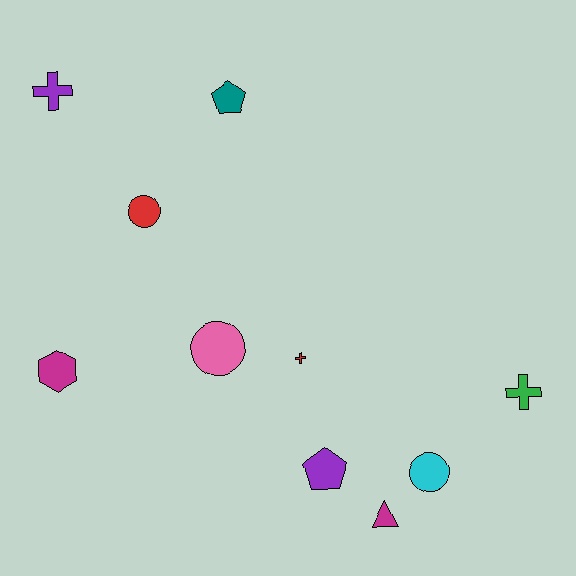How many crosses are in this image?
There are 3 crosses.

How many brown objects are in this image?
There are no brown objects.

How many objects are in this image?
There are 10 objects.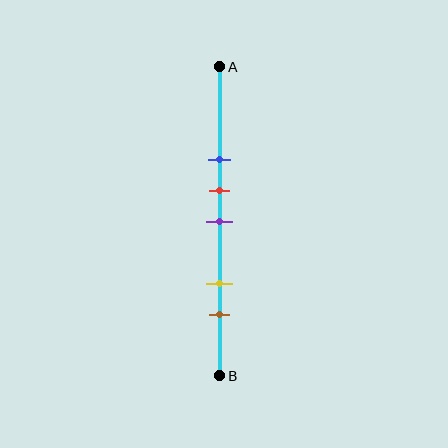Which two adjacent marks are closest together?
The red and purple marks are the closest adjacent pair.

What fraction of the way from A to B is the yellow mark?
The yellow mark is approximately 70% (0.7) of the way from A to B.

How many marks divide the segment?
There are 5 marks dividing the segment.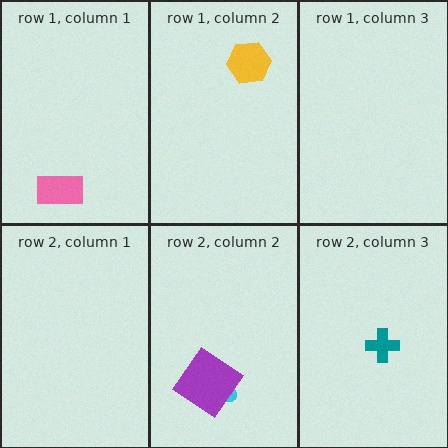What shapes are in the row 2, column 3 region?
The teal cross.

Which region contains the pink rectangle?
The row 1, column 1 region.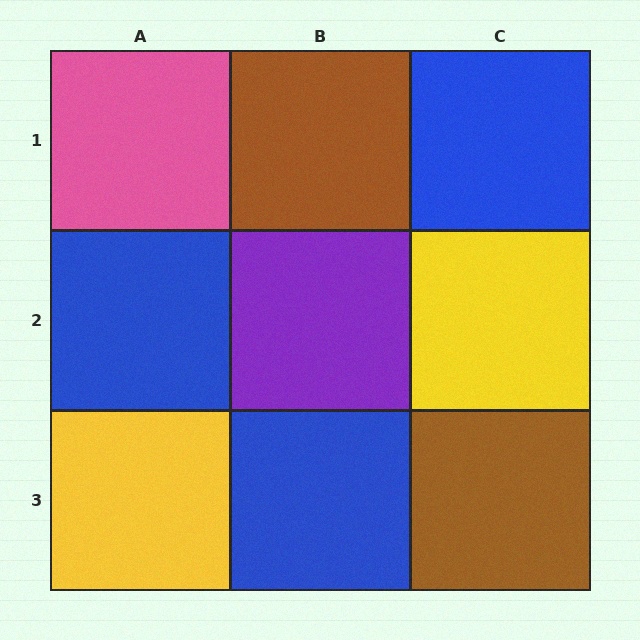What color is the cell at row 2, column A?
Blue.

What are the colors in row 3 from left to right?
Yellow, blue, brown.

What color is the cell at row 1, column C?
Blue.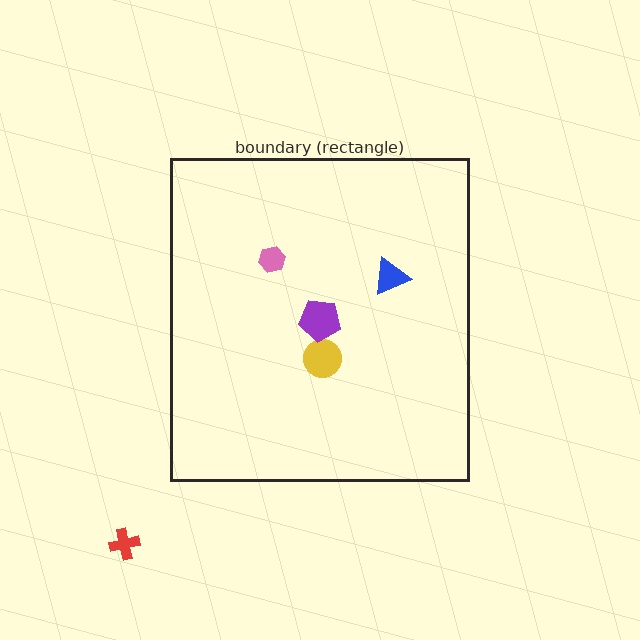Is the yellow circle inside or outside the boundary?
Inside.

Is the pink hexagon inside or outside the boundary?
Inside.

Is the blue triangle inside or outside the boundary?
Inside.